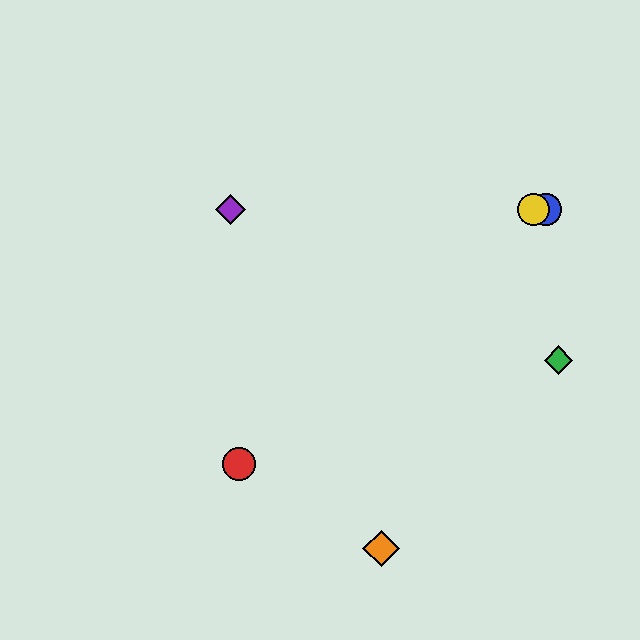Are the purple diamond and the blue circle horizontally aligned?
Yes, both are at y≈209.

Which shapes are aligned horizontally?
The blue circle, the yellow circle, the purple diamond are aligned horizontally.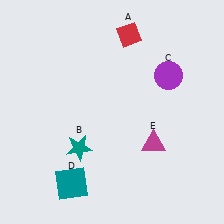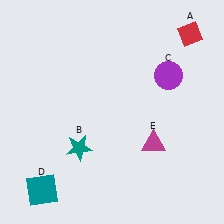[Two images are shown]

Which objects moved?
The objects that moved are: the red diamond (A), the teal square (D).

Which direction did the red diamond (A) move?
The red diamond (A) moved right.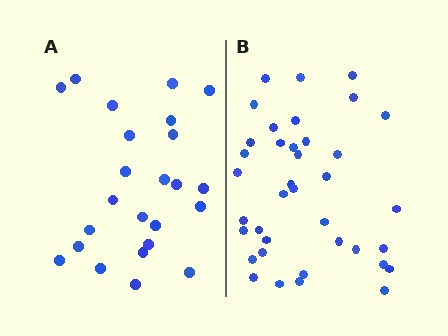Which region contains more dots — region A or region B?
Region B (the right region) has more dots.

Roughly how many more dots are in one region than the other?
Region B has approximately 15 more dots than region A.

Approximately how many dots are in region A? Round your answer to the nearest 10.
About 20 dots. (The exact count is 24, which rounds to 20.)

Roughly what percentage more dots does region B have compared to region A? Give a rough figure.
About 60% more.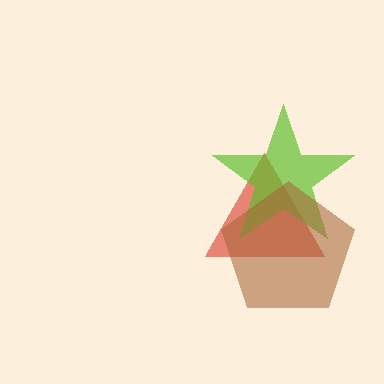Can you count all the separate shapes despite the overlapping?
Yes, there are 3 separate shapes.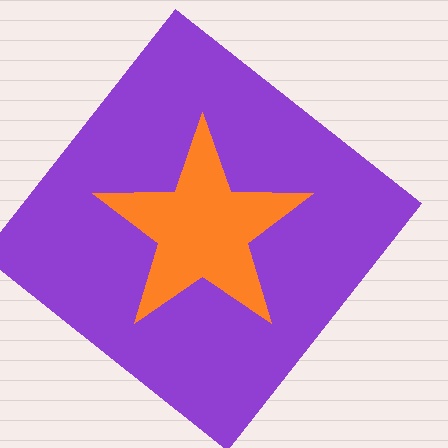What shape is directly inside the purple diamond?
The orange star.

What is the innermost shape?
The orange star.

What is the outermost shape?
The purple diamond.